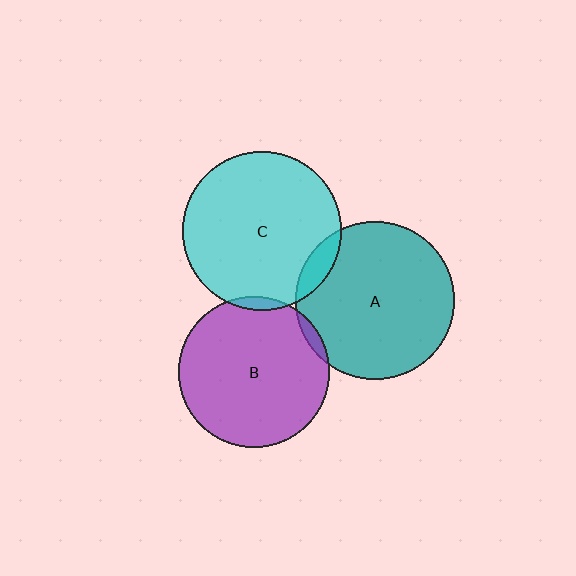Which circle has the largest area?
Circle C (cyan).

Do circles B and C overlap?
Yes.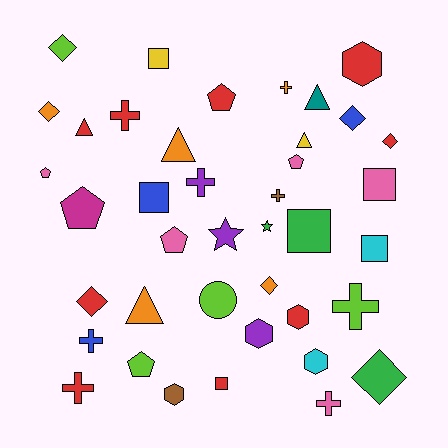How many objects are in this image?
There are 40 objects.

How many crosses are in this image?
There are 8 crosses.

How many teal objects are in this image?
There is 1 teal object.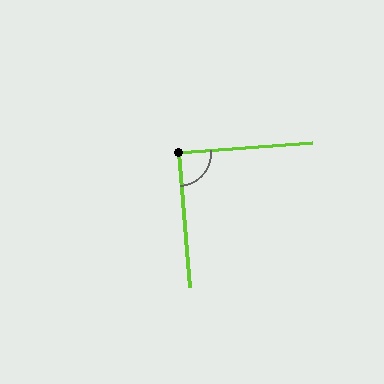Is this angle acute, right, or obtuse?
It is approximately a right angle.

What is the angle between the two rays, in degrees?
Approximately 90 degrees.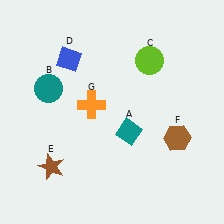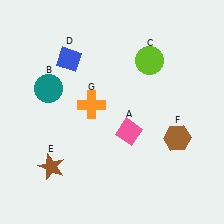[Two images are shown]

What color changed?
The diamond (A) changed from teal in Image 1 to pink in Image 2.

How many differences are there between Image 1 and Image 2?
There is 1 difference between the two images.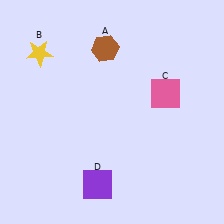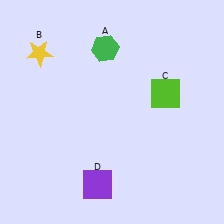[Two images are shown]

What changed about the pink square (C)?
In Image 1, C is pink. In Image 2, it changed to lime.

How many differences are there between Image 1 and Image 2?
There are 2 differences between the two images.